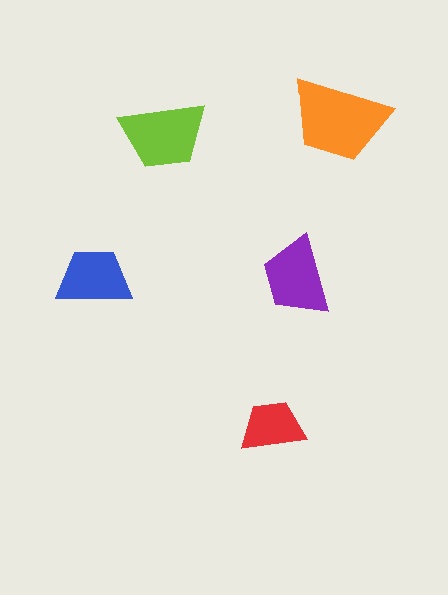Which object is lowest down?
The red trapezoid is bottommost.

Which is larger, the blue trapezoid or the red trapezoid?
The blue one.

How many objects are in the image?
There are 5 objects in the image.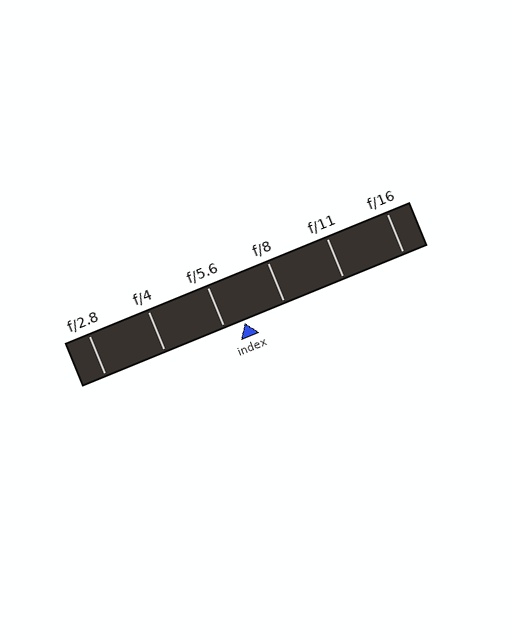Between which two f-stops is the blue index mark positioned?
The index mark is between f/5.6 and f/8.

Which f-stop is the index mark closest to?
The index mark is closest to f/5.6.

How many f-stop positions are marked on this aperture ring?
There are 6 f-stop positions marked.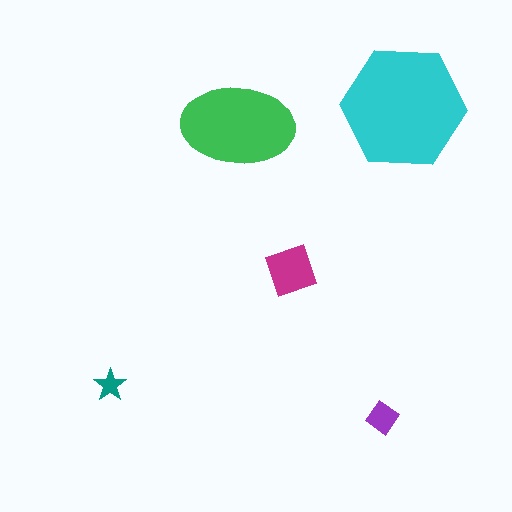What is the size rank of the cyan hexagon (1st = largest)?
1st.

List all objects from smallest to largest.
The teal star, the purple diamond, the magenta diamond, the green ellipse, the cyan hexagon.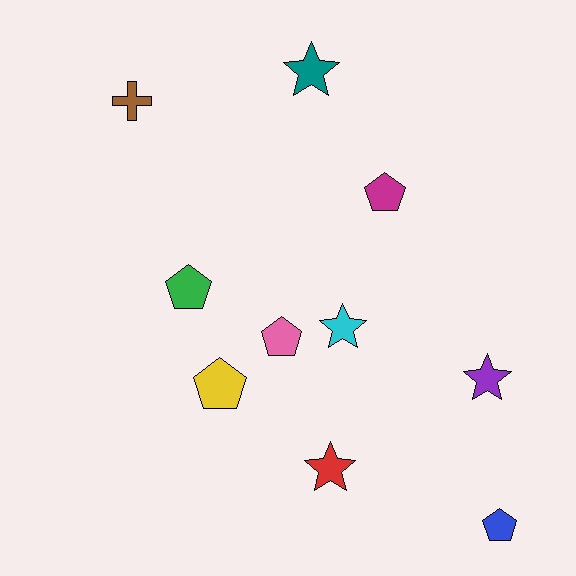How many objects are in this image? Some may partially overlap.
There are 10 objects.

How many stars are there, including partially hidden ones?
There are 4 stars.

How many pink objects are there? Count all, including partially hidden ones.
There is 1 pink object.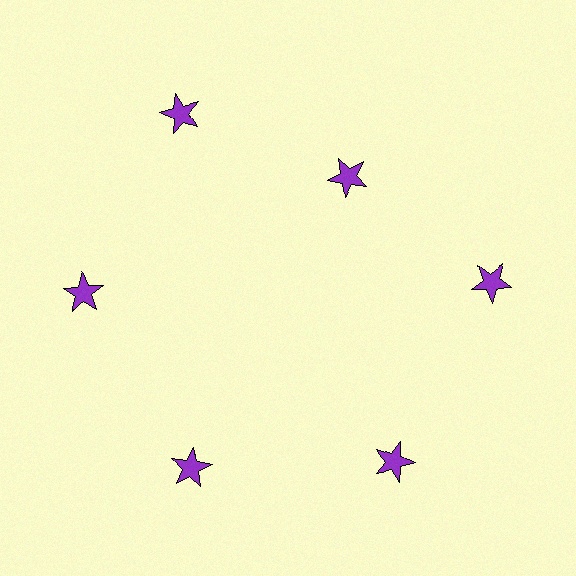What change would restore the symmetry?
The symmetry would be restored by moving it outward, back onto the ring so that all 6 stars sit at equal angles and equal distance from the center.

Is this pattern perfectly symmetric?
No. The 6 purple stars are arranged in a ring, but one element near the 1 o'clock position is pulled inward toward the center, breaking the 6-fold rotational symmetry.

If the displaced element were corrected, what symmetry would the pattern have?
It would have 6-fold rotational symmetry — the pattern would map onto itself every 60 degrees.